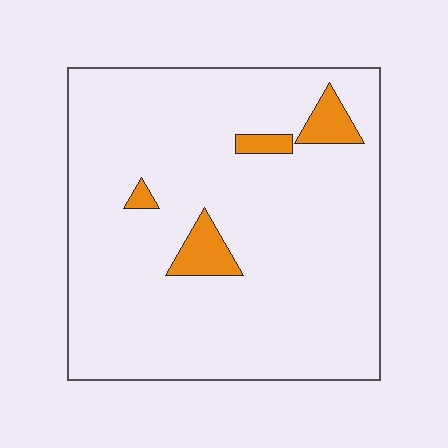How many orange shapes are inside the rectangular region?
4.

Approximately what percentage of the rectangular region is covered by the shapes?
Approximately 5%.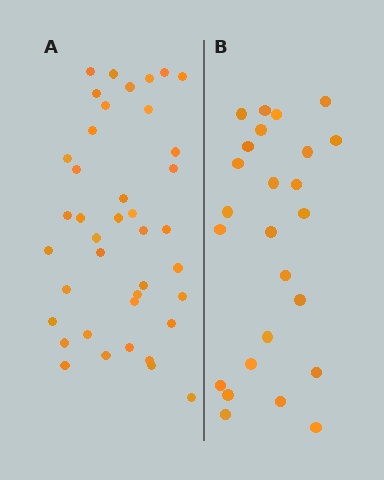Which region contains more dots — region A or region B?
Region A (the left region) has more dots.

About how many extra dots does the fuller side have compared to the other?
Region A has approximately 15 more dots than region B.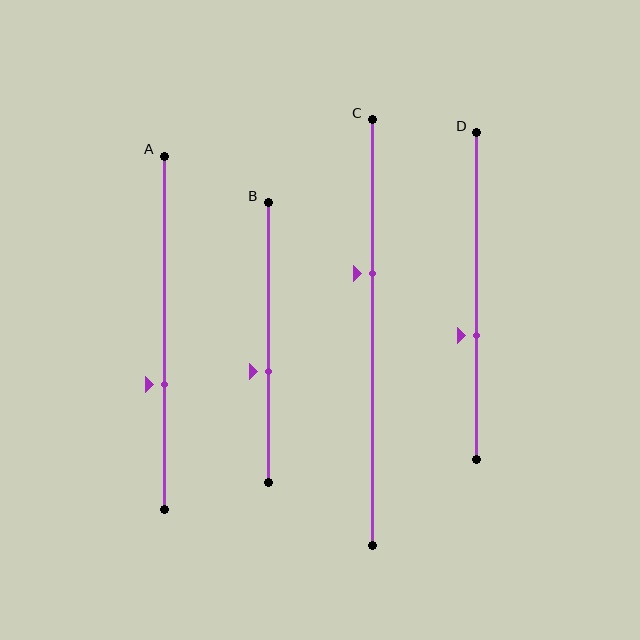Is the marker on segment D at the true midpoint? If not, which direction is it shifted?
No, the marker on segment D is shifted downward by about 12% of the segment length.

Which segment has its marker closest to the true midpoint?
Segment B has its marker closest to the true midpoint.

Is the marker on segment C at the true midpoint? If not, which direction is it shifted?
No, the marker on segment C is shifted upward by about 14% of the segment length.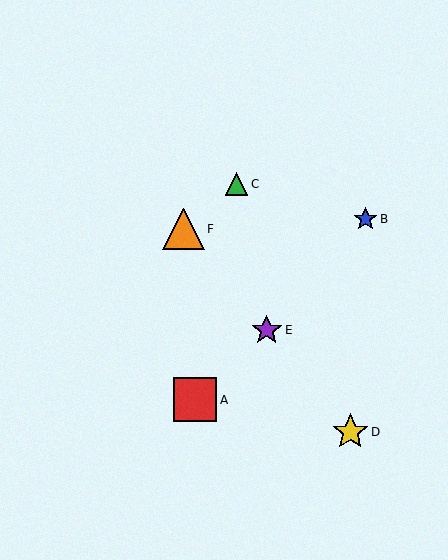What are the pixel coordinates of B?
Object B is at (366, 219).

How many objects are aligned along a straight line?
3 objects (D, E, F) are aligned along a straight line.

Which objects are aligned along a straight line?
Objects D, E, F are aligned along a straight line.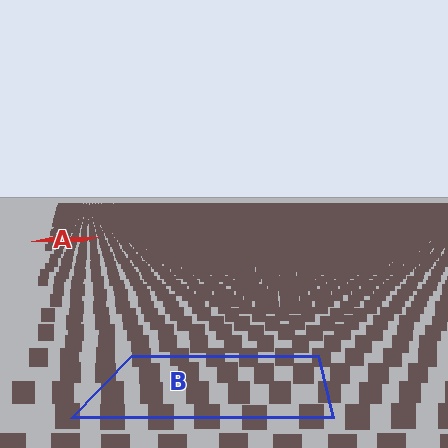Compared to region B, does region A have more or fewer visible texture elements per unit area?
Region A has more texture elements per unit area — they are packed more densely because it is farther away.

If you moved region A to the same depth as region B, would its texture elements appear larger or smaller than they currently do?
They would appear larger. At a closer depth, the same texture elements are projected at a bigger on-screen size.